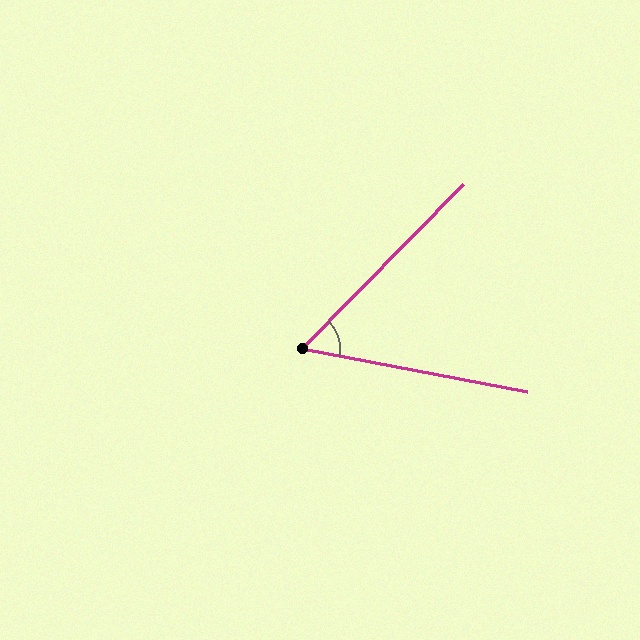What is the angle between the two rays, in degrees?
Approximately 56 degrees.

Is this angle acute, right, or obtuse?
It is acute.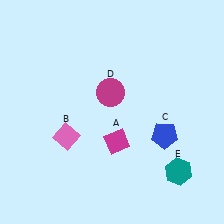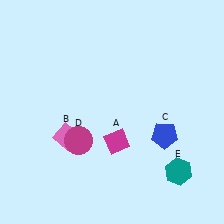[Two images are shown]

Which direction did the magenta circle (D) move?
The magenta circle (D) moved down.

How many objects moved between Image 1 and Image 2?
1 object moved between the two images.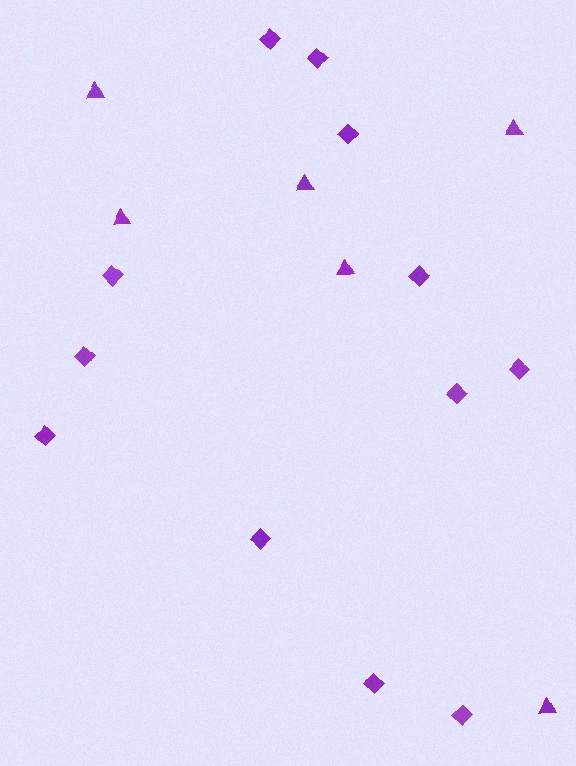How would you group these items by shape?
There are 2 groups: one group of diamonds (12) and one group of triangles (6).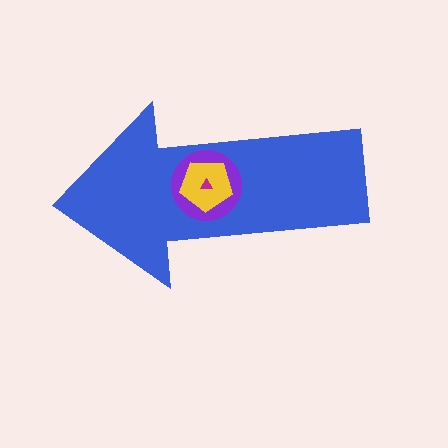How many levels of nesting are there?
4.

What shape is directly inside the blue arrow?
The purple circle.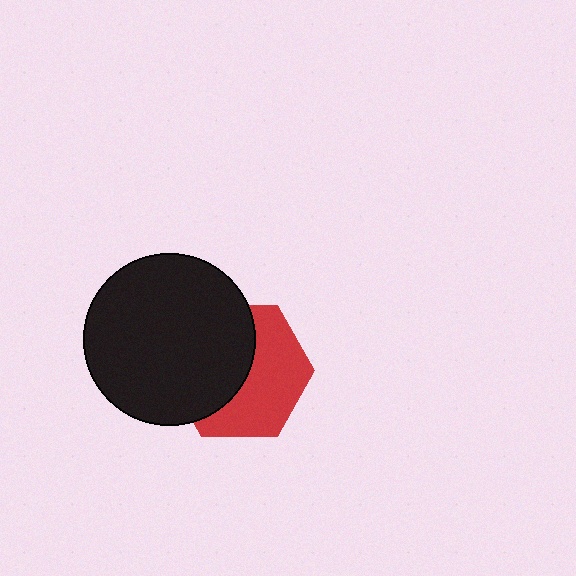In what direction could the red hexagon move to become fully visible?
The red hexagon could move right. That would shift it out from behind the black circle entirely.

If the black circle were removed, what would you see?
You would see the complete red hexagon.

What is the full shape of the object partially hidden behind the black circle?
The partially hidden object is a red hexagon.